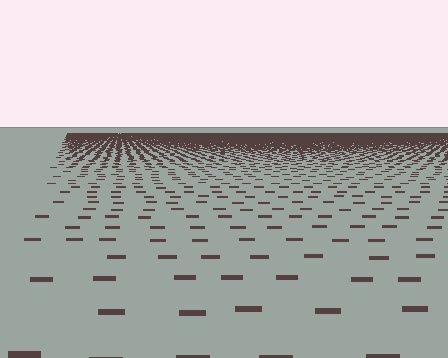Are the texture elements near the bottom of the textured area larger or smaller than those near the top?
Larger. Near the bottom, elements are closer to the viewer and appear at a bigger on-screen size.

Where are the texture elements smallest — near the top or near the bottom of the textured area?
Near the top.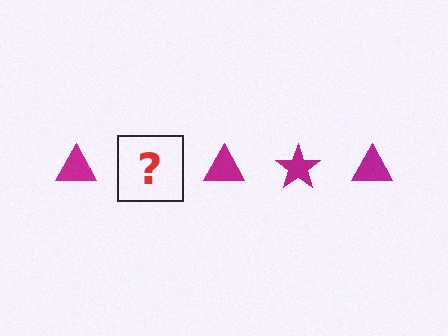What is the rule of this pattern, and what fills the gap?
The rule is that the pattern cycles through triangle, star shapes in magenta. The gap should be filled with a magenta star.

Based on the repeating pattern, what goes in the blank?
The blank should be a magenta star.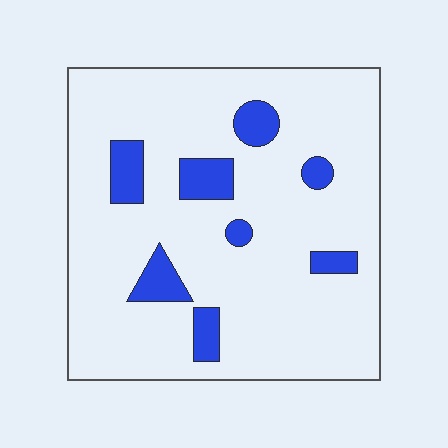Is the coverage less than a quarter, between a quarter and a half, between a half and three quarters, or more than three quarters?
Less than a quarter.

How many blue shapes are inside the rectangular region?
8.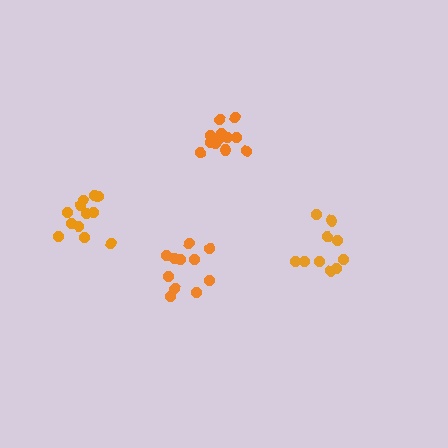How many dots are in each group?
Group 1: 12 dots, Group 2: 10 dots, Group 3: 11 dots, Group 4: 13 dots (46 total).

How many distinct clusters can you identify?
There are 4 distinct clusters.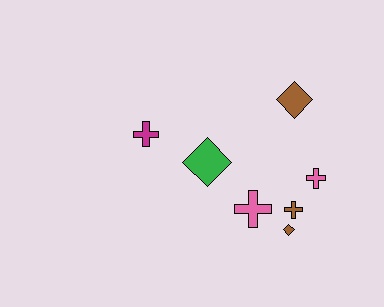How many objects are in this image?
There are 7 objects.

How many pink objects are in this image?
There are 2 pink objects.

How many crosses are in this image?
There are 4 crosses.